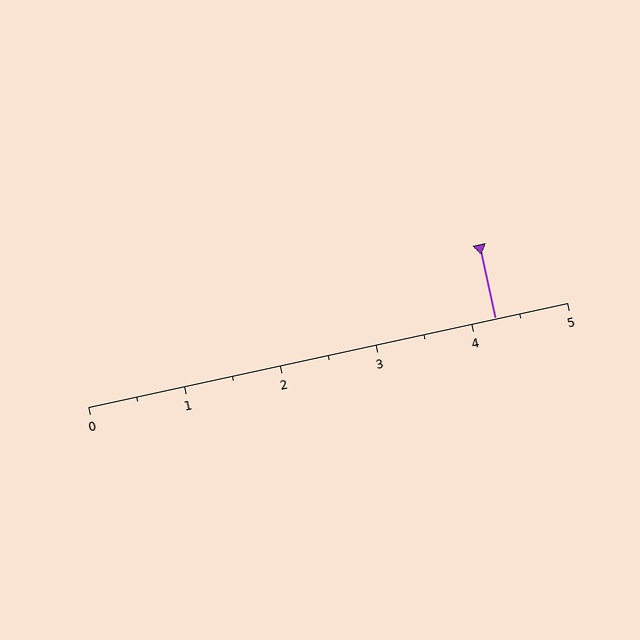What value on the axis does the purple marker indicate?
The marker indicates approximately 4.2.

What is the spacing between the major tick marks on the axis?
The major ticks are spaced 1 apart.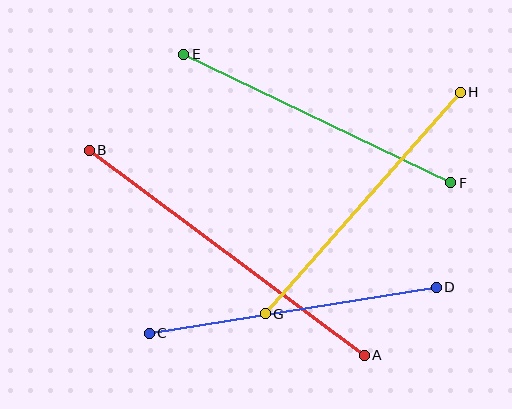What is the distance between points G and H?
The distance is approximately 295 pixels.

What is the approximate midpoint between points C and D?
The midpoint is at approximately (293, 310) pixels.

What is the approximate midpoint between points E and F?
The midpoint is at approximately (317, 118) pixels.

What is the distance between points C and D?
The distance is approximately 291 pixels.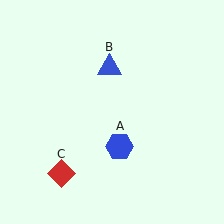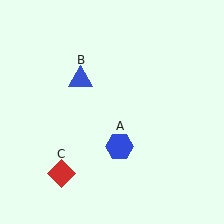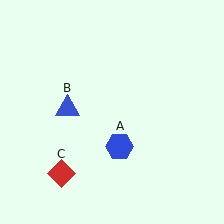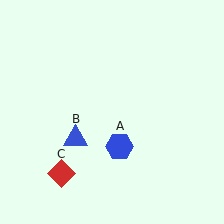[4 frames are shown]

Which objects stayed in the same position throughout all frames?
Blue hexagon (object A) and red diamond (object C) remained stationary.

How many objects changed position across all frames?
1 object changed position: blue triangle (object B).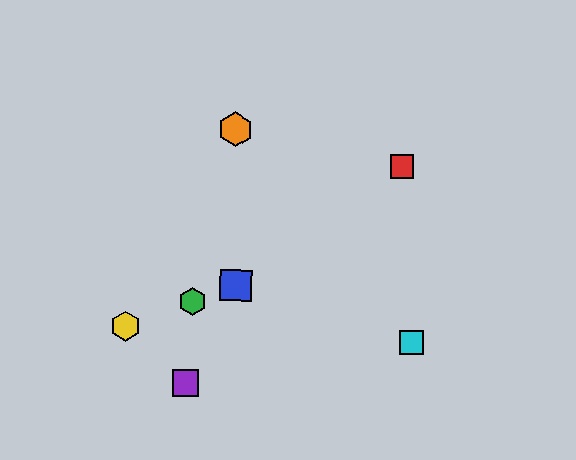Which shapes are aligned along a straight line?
The blue square, the green hexagon, the yellow hexagon are aligned along a straight line.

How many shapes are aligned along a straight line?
3 shapes (the blue square, the green hexagon, the yellow hexagon) are aligned along a straight line.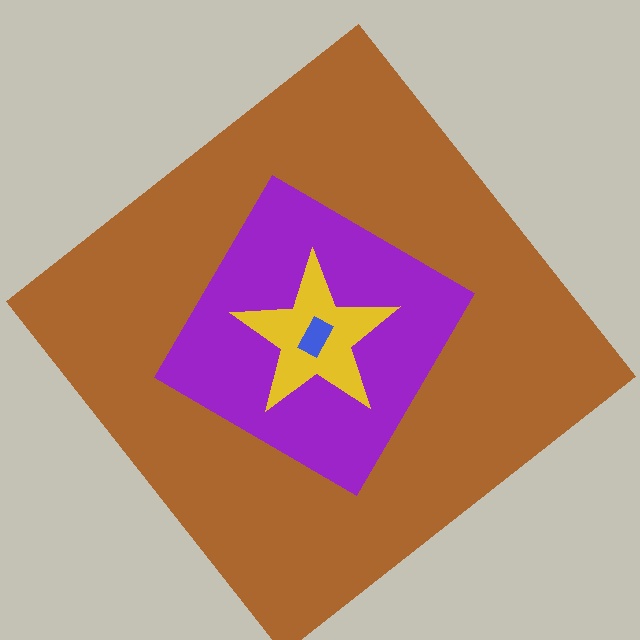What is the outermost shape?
The brown diamond.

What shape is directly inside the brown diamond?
The purple diamond.